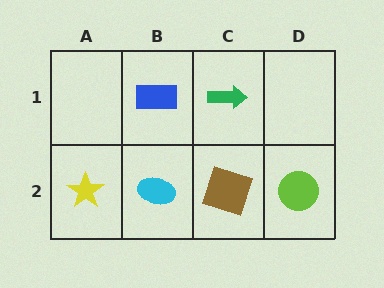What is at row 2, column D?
A lime circle.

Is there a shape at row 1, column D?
No, that cell is empty.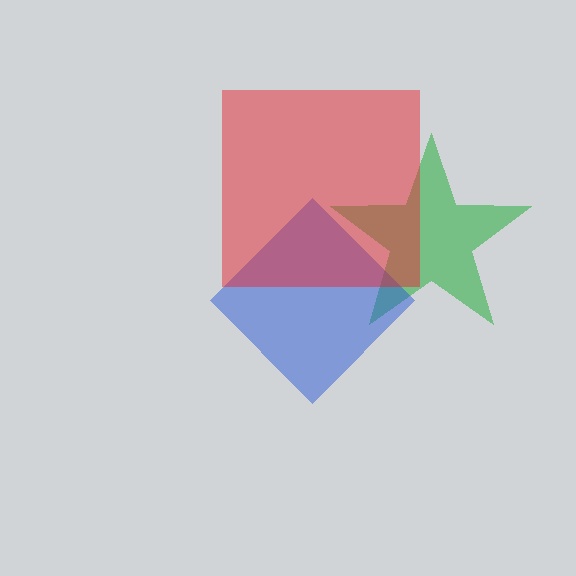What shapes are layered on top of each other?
The layered shapes are: a green star, a blue diamond, a red square.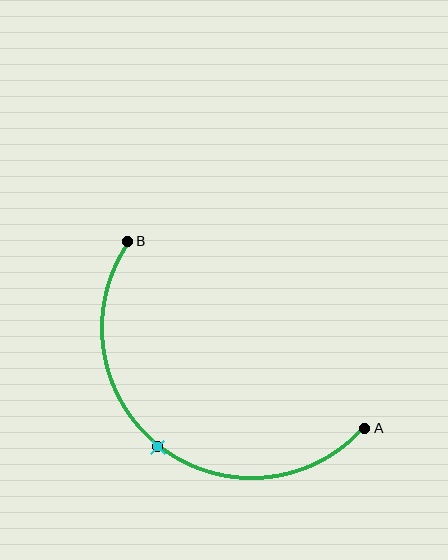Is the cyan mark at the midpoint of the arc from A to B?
Yes. The cyan mark lies on the arc at equal arc-length from both A and B — it is the arc midpoint.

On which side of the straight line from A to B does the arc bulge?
The arc bulges below and to the left of the straight line connecting A and B.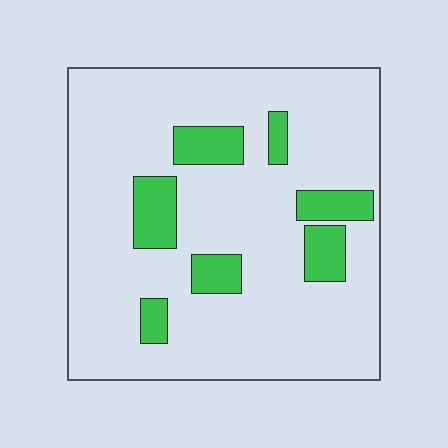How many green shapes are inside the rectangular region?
7.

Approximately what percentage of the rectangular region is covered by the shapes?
Approximately 15%.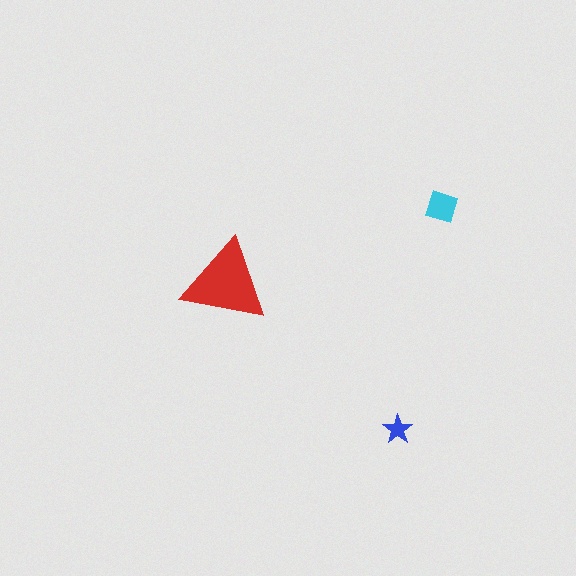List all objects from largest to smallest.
The red triangle, the cyan diamond, the blue star.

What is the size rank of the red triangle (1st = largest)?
1st.